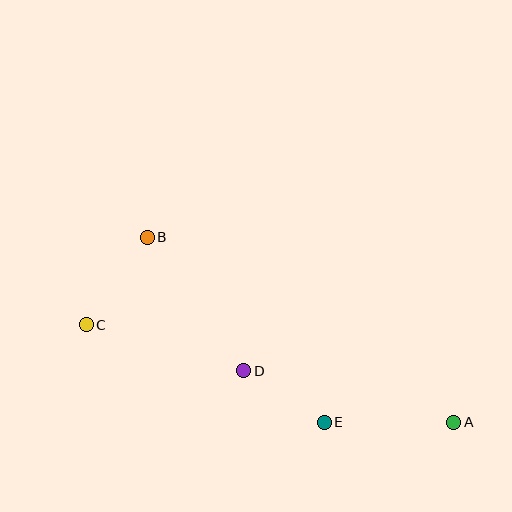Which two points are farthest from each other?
Points A and C are farthest from each other.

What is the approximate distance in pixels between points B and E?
The distance between B and E is approximately 256 pixels.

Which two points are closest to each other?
Points D and E are closest to each other.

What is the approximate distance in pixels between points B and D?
The distance between B and D is approximately 164 pixels.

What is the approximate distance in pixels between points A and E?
The distance between A and E is approximately 130 pixels.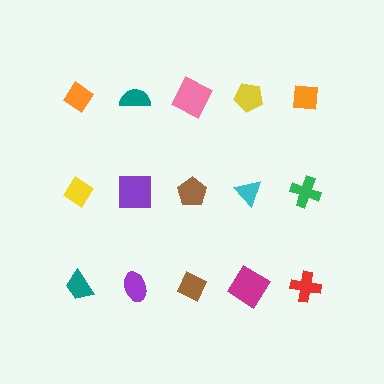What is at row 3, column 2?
A purple ellipse.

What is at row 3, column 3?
A brown diamond.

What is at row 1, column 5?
An orange square.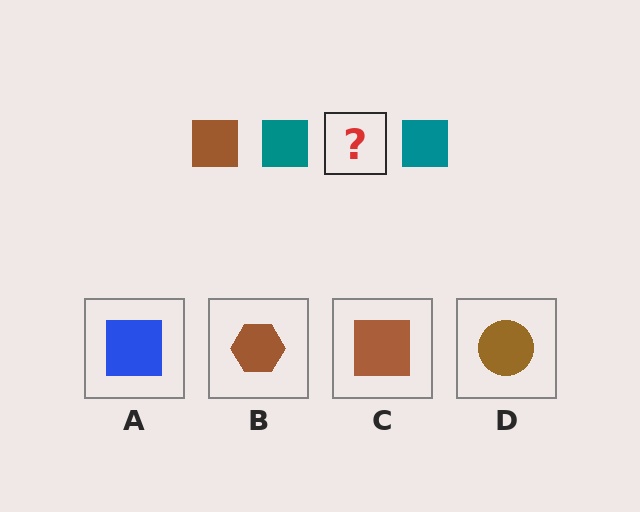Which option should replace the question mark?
Option C.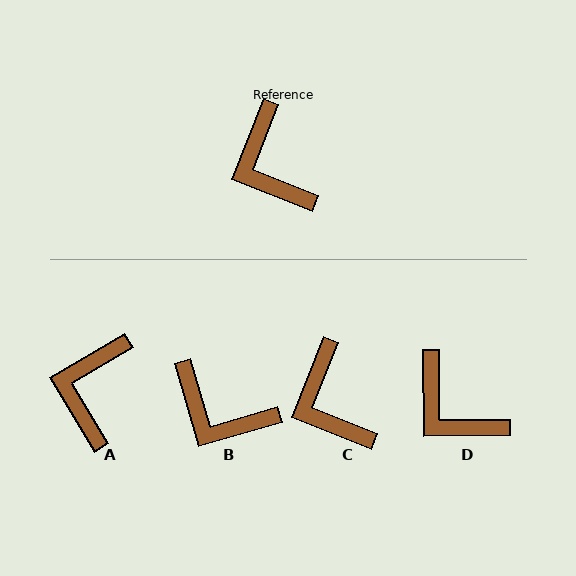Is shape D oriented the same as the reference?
No, it is off by about 22 degrees.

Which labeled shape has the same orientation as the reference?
C.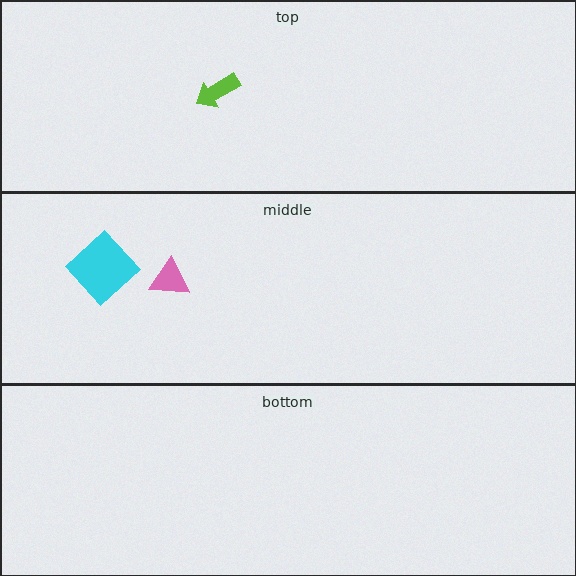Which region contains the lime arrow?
The top region.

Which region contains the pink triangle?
The middle region.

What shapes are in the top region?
The lime arrow.